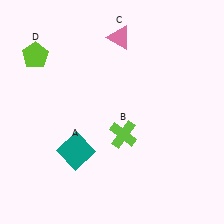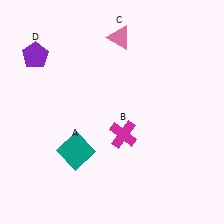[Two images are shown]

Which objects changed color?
B changed from lime to magenta. D changed from lime to purple.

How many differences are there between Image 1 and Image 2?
There are 2 differences between the two images.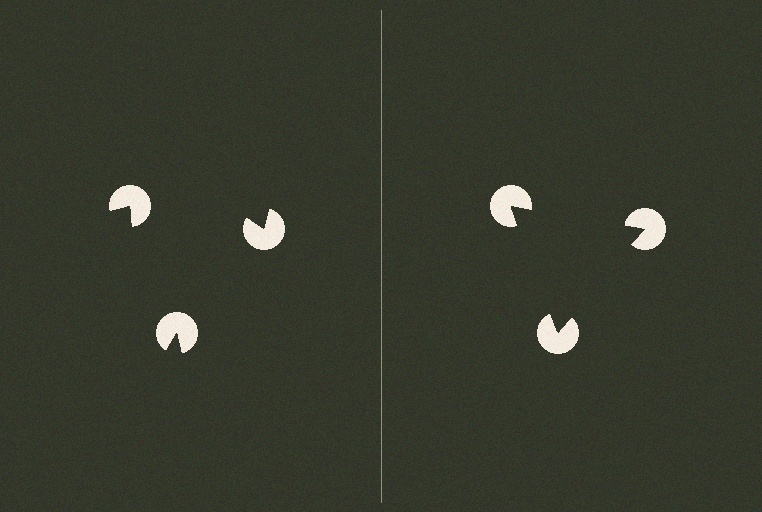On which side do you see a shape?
An illusory triangle appears on the right side. On the left side the wedge cuts are rotated, so no coherent shape forms.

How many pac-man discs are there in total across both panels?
6 — 3 on each side.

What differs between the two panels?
The pac-man discs are positioned identically on both sides; only the wedge orientations differ. On the right they align to a triangle; on the left they are misaligned.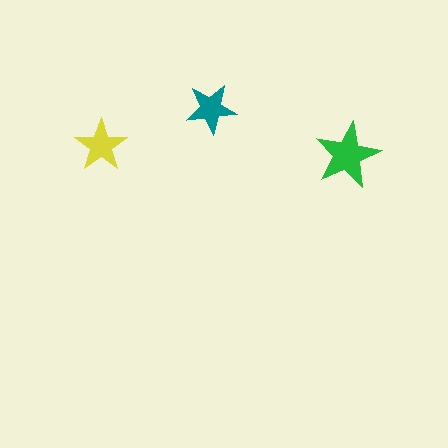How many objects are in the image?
There are 3 objects in the image.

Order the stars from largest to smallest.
the green one, the yellow one, the teal one.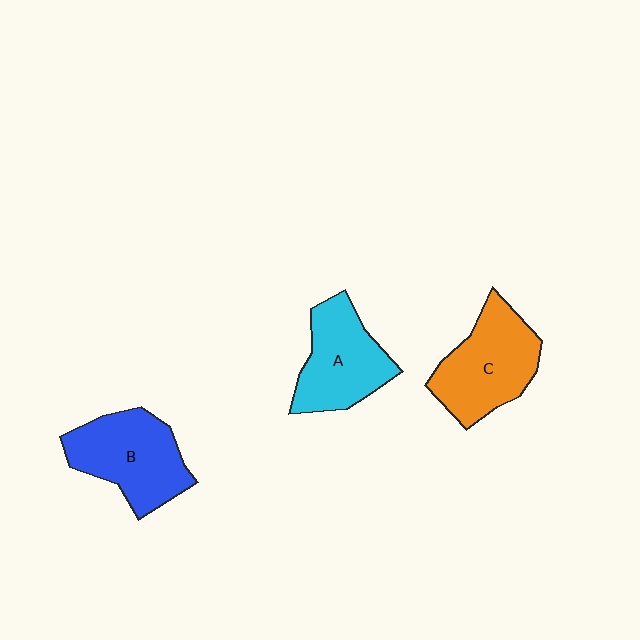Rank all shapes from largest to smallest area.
From largest to smallest: C (orange), B (blue), A (cyan).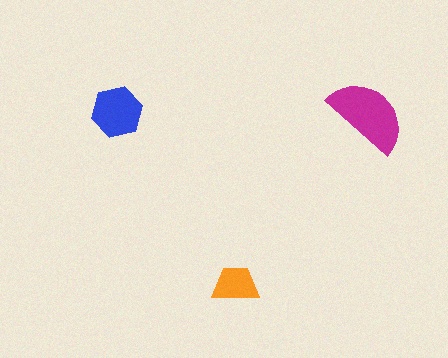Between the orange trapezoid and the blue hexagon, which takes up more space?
The blue hexagon.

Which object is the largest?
The magenta semicircle.